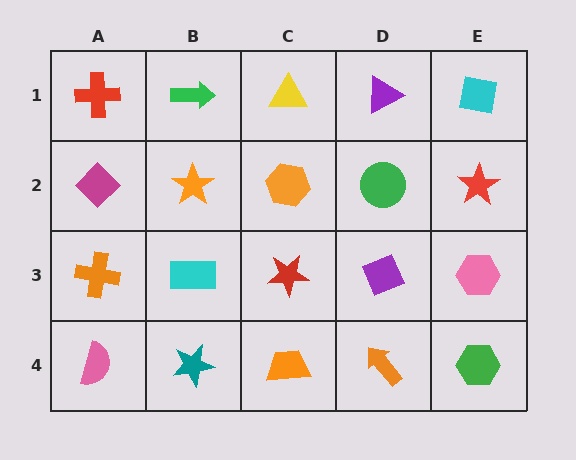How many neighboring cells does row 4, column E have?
2.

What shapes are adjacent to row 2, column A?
A red cross (row 1, column A), an orange cross (row 3, column A), an orange star (row 2, column B).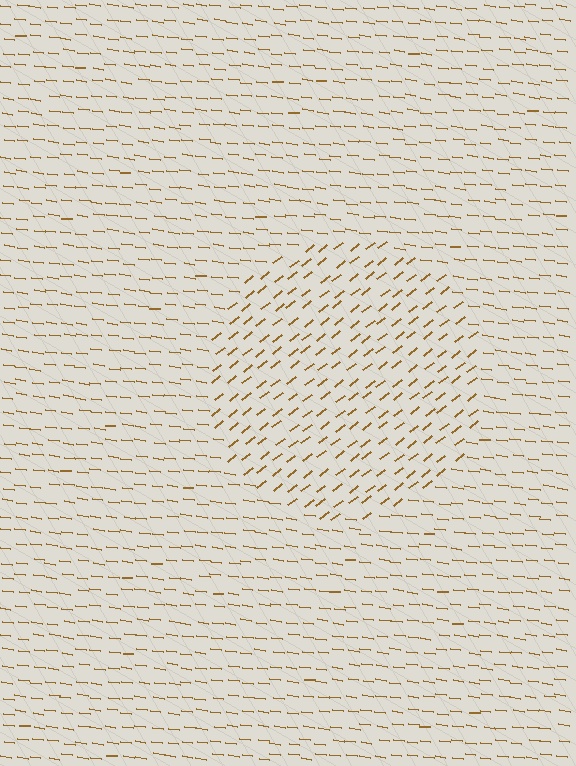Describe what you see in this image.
The image is filled with small brown line segments. A circle region in the image has lines oriented differently from the surrounding lines, creating a visible texture boundary.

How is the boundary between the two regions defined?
The boundary is defined purely by a change in line orientation (approximately 45 degrees difference). All lines are the same color and thickness.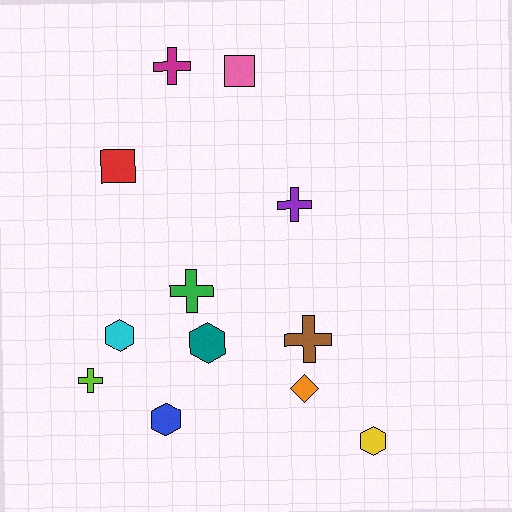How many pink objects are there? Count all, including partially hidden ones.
There is 1 pink object.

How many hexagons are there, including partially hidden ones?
There are 4 hexagons.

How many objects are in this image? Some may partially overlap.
There are 12 objects.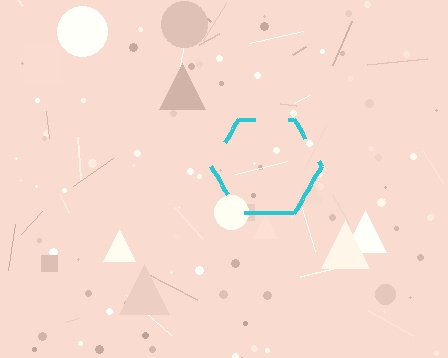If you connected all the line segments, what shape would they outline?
They would outline a hexagon.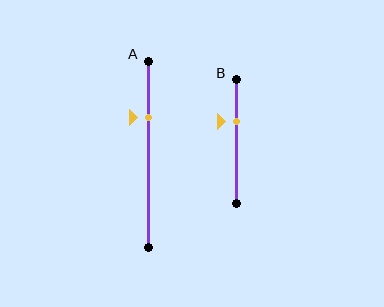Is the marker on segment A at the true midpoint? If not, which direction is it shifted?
No, the marker on segment A is shifted upward by about 20% of the segment length.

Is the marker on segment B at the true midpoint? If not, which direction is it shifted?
No, the marker on segment B is shifted upward by about 16% of the segment length.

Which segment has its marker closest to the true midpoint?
Segment B has its marker closest to the true midpoint.